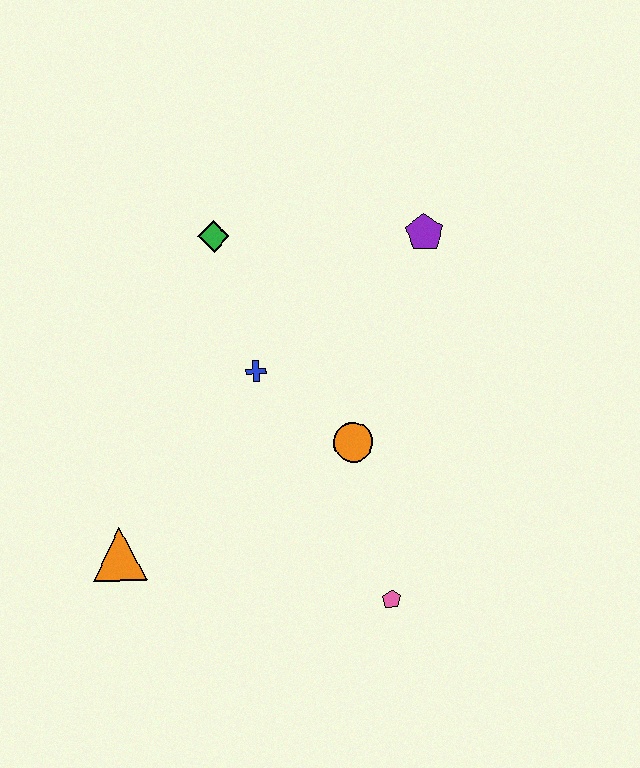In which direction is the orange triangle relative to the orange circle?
The orange triangle is to the left of the orange circle.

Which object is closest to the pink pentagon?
The orange circle is closest to the pink pentagon.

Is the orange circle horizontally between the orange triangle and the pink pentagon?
Yes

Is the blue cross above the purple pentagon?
No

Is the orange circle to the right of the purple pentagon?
No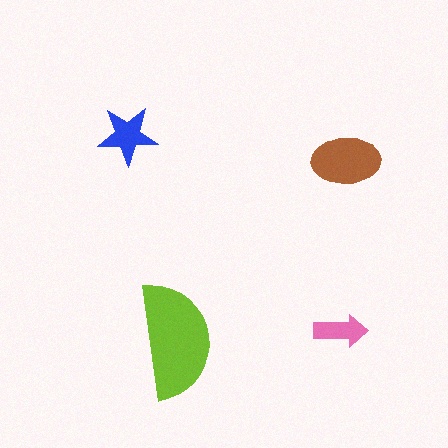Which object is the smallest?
The pink arrow.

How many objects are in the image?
There are 4 objects in the image.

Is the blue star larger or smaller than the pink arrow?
Larger.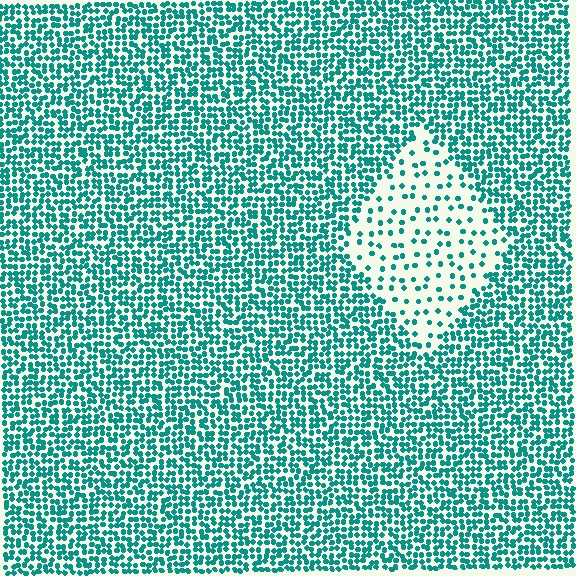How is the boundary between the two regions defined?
The boundary is defined by a change in element density (approximately 3.1x ratio). All elements are the same color, size, and shape.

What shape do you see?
I see a diamond.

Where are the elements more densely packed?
The elements are more densely packed outside the diamond boundary.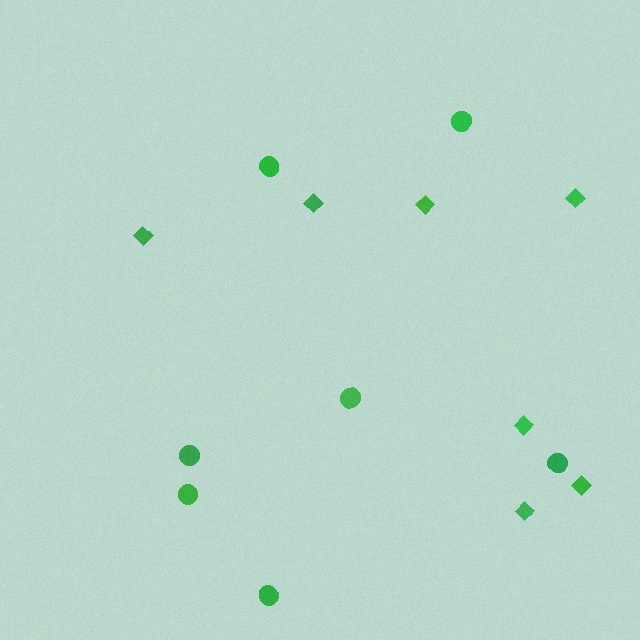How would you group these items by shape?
There are 2 groups: one group of diamonds (7) and one group of circles (7).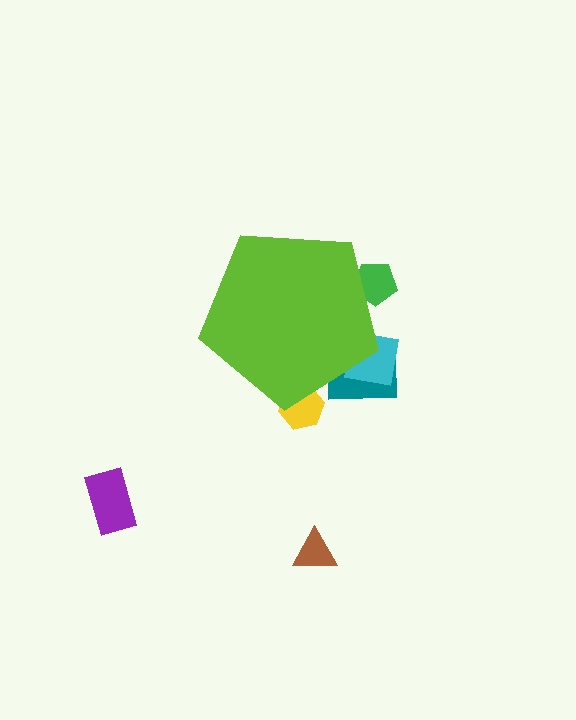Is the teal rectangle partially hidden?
Yes, the teal rectangle is partially hidden behind the lime pentagon.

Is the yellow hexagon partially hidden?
Yes, the yellow hexagon is partially hidden behind the lime pentagon.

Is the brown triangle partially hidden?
No, the brown triangle is fully visible.